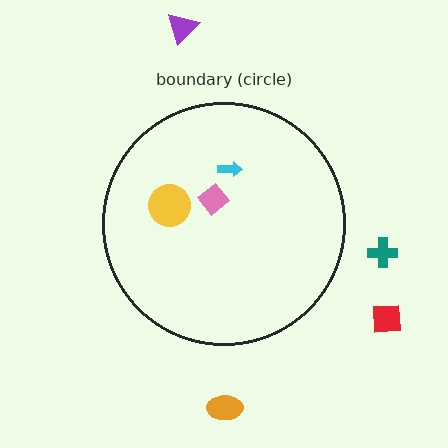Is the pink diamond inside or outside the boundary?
Inside.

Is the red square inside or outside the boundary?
Outside.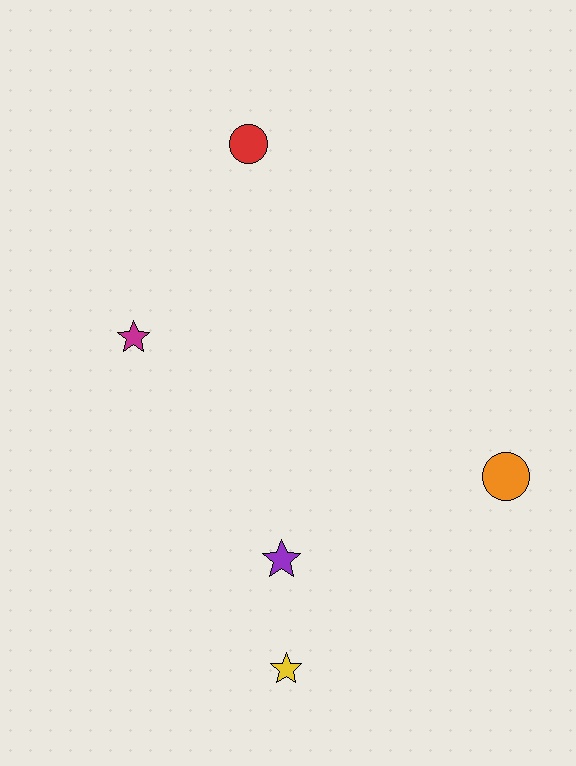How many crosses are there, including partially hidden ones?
There are no crosses.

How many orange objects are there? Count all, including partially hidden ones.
There is 1 orange object.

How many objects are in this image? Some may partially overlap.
There are 5 objects.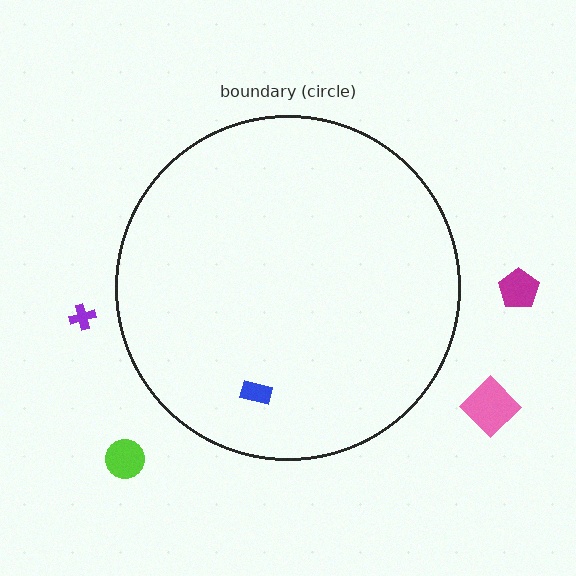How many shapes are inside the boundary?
1 inside, 4 outside.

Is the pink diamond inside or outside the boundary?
Outside.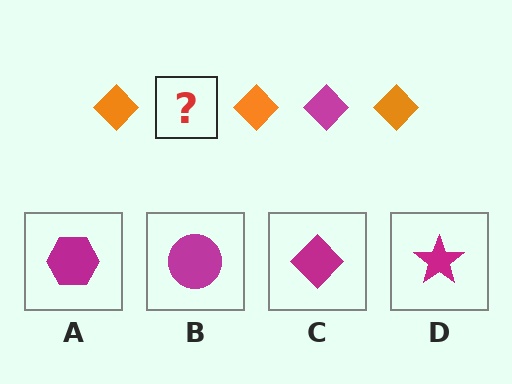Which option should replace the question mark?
Option C.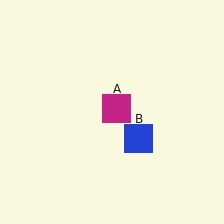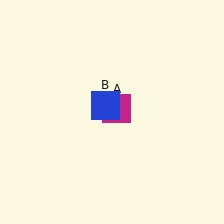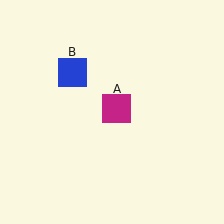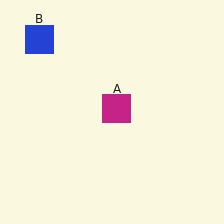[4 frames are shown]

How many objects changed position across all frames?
1 object changed position: blue square (object B).